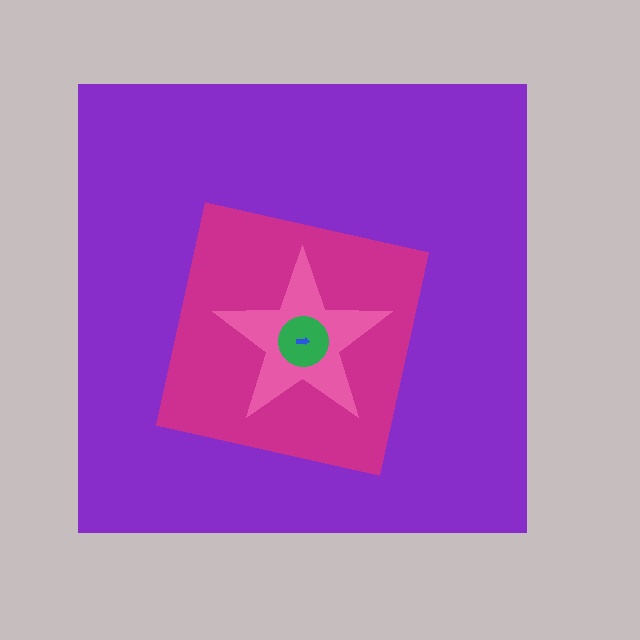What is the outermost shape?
The purple square.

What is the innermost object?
The blue arrow.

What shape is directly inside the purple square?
The magenta square.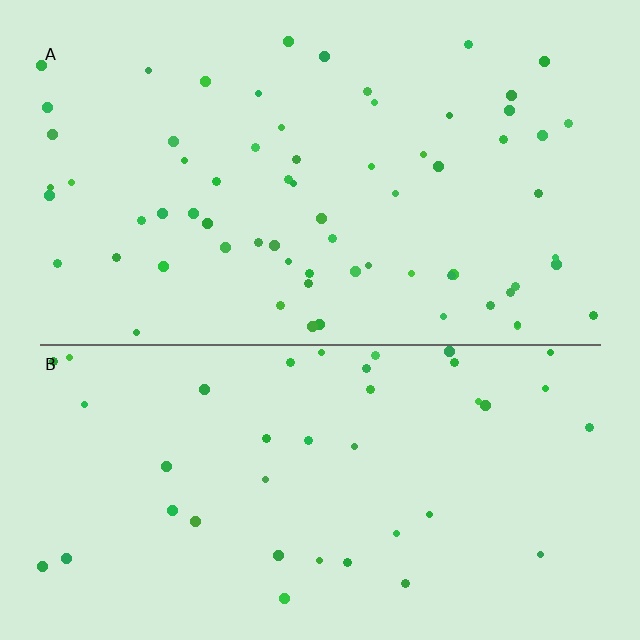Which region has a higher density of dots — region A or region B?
A (the top).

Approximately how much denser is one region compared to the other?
Approximately 1.7× — region A over region B.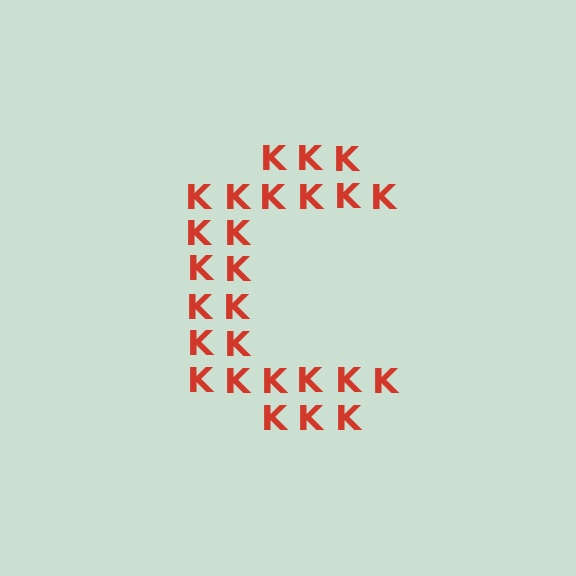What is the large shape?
The large shape is the letter C.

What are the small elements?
The small elements are letter K's.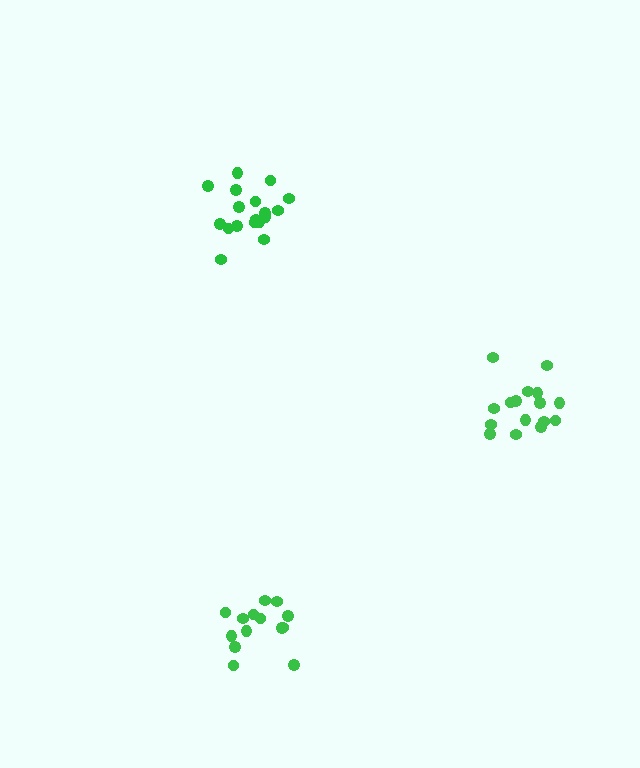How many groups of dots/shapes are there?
There are 3 groups.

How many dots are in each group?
Group 1: 14 dots, Group 2: 18 dots, Group 3: 16 dots (48 total).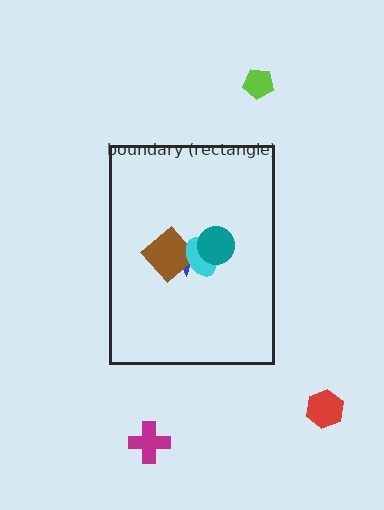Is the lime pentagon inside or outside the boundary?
Outside.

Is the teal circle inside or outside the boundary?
Inside.